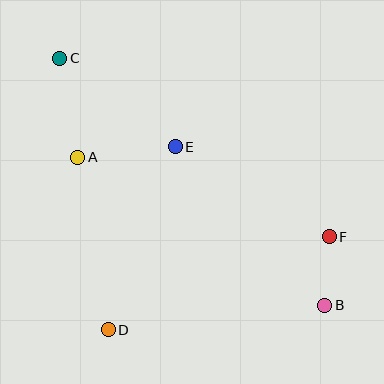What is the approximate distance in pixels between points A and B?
The distance between A and B is approximately 288 pixels.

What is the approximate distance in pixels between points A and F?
The distance between A and F is approximately 264 pixels.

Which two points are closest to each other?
Points B and F are closest to each other.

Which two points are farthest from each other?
Points B and C are farthest from each other.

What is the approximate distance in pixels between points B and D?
The distance between B and D is approximately 218 pixels.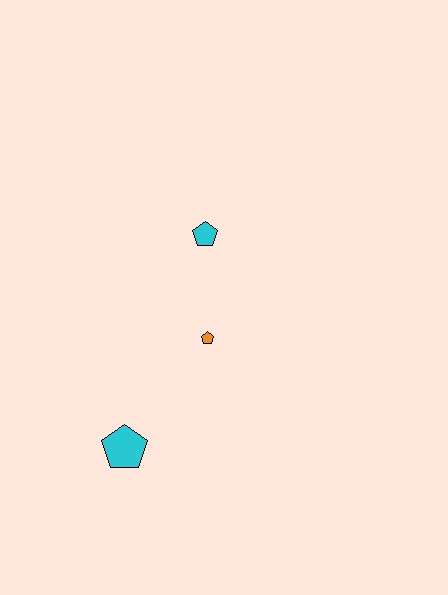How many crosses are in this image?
There are no crosses.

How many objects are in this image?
There are 3 objects.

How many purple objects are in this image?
There are no purple objects.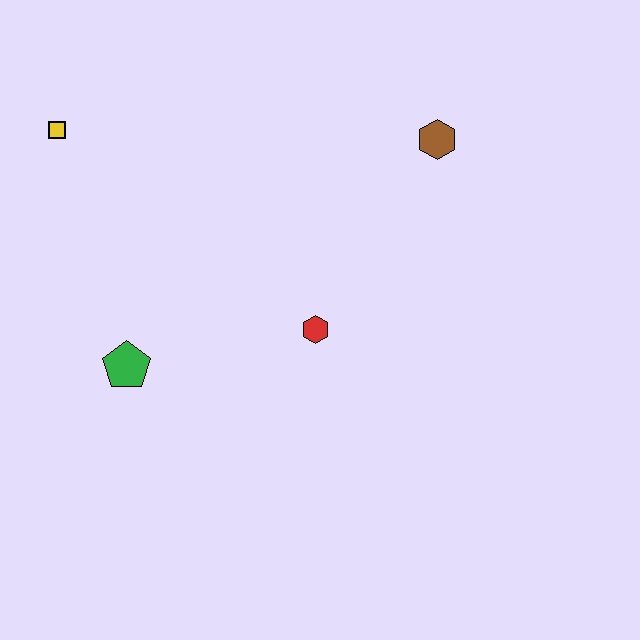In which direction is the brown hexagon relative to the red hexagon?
The brown hexagon is above the red hexagon.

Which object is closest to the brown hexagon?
The red hexagon is closest to the brown hexagon.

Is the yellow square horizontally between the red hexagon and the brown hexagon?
No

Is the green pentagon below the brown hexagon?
Yes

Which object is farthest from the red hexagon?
The yellow square is farthest from the red hexagon.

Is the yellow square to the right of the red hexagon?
No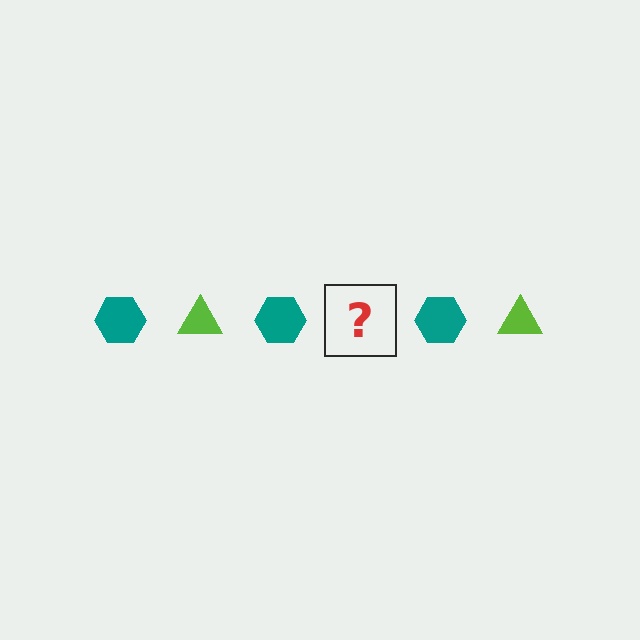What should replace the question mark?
The question mark should be replaced with a lime triangle.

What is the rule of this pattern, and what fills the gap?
The rule is that the pattern alternates between teal hexagon and lime triangle. The gap should be filled with a lime triangle.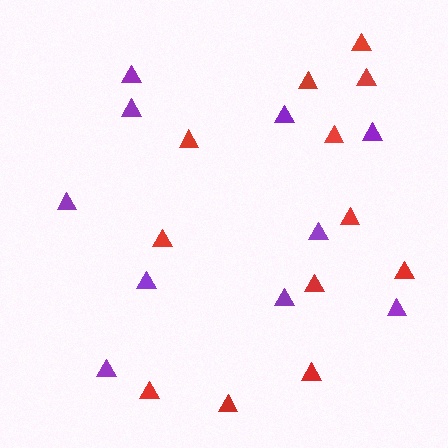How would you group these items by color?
There are 2 groups: one group of purple triangles (10) and one group of red triangles (12).